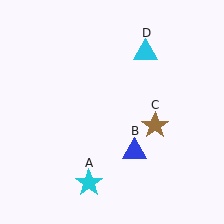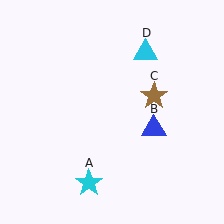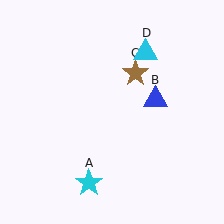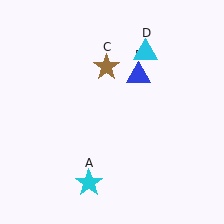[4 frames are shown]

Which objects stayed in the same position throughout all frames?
Cyan star (object A) and cyan triangle (object D) remained stationary.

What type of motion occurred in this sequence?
The blue triangle (object B), brown star (object C) rotated counterclockwise around the center of the scene.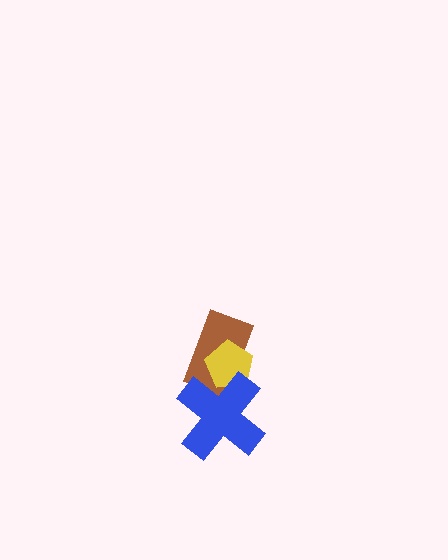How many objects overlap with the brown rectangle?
2 objects overlap with the brown rectangle.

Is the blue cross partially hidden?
No, no other shape covers it.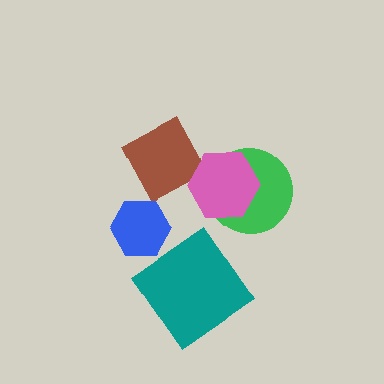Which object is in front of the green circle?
The pink hexagon is in front of the green circle.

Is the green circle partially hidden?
Yes, it is partially covered by another shape.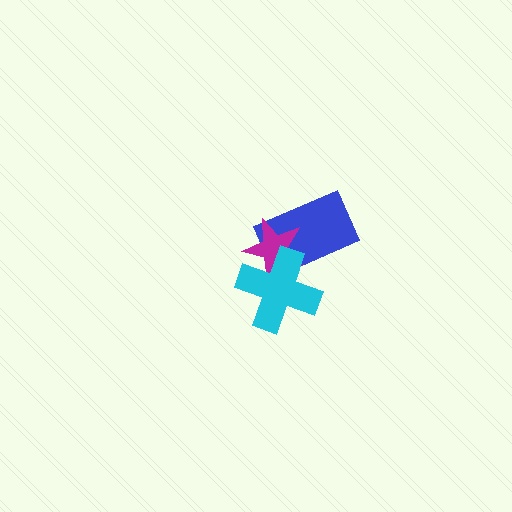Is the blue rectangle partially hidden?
Yes, it is partially covered by another shape.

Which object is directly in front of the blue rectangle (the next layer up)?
The magenta star is directly in front of the blue rectangle.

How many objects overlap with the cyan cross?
2 objects overlap with the cyan cross.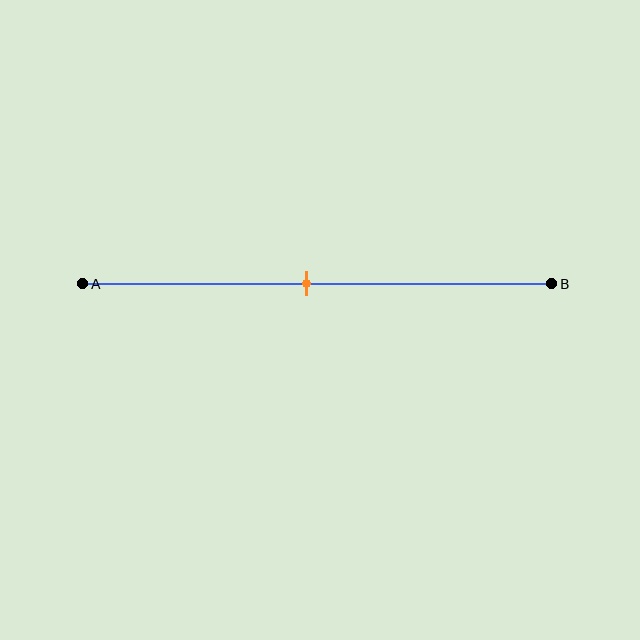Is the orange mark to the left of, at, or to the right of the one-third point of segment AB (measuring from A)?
The orange mark is to the right of the one-third point of segment AB.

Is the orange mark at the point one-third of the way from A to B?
No, the mark is at about 50% from A, not at the 33% one-third point.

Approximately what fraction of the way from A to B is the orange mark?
The orange mark is approximately 50% of the way from A to B.